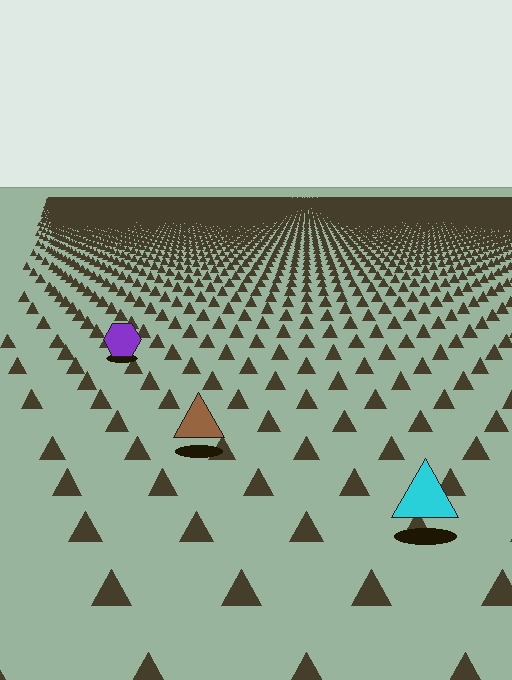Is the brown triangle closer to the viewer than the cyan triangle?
No. The cyan triangle is closer — you can tell from the texture gradient: the ground texture is coarser near it.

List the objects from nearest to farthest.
From nearest to farthest: the cyan triangle, the brown triangle, the purple hexagon.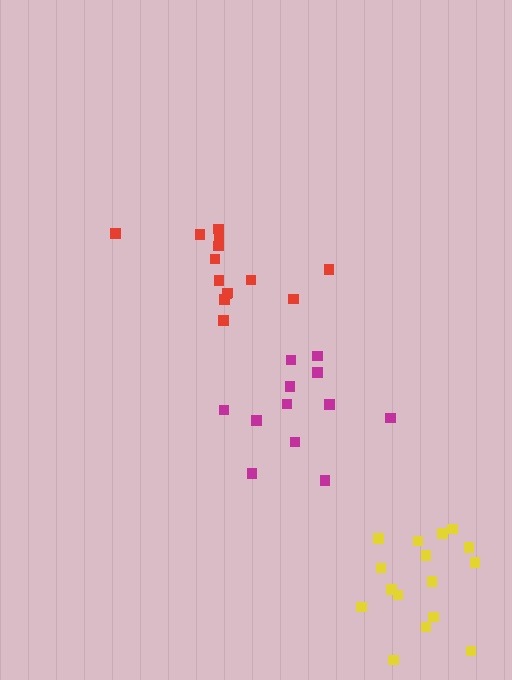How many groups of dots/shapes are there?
There are 3 groups.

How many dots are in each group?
Group 1: 16 dots, Group 2: 14 dots, Group 3: 12 dots (42 total).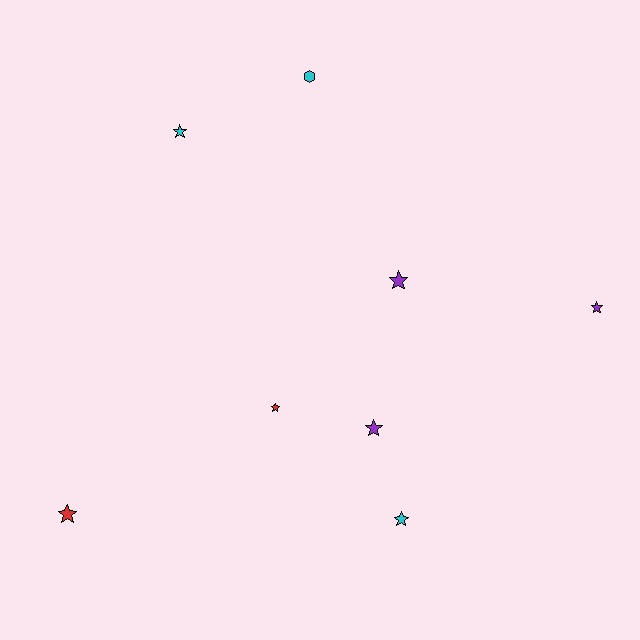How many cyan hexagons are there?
There is 1 cyan hexagon.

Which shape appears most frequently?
Star, with 7 objects.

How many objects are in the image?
There are 8 objects.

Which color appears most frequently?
Purple, with 3 objects.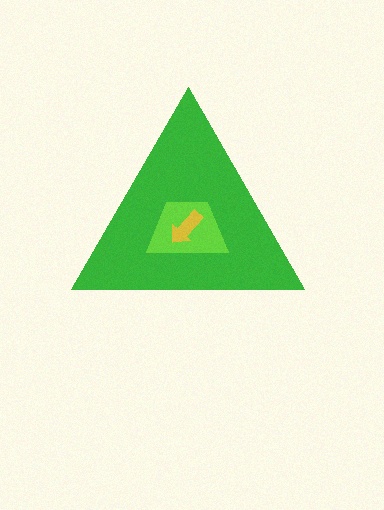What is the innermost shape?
The yellow arrow.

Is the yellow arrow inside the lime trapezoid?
Yes.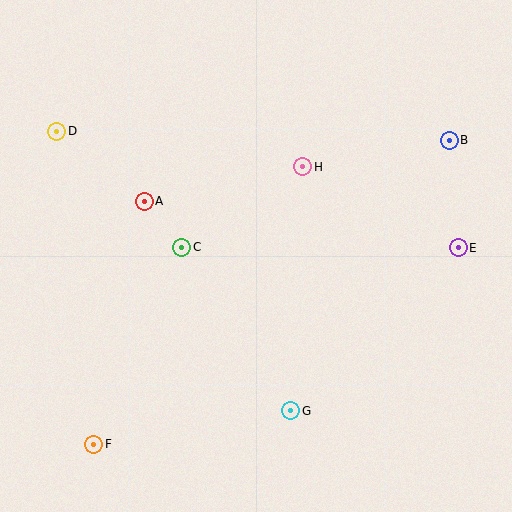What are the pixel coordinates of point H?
Point H is at (303, 167).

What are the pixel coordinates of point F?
Point F is at (94, 444).